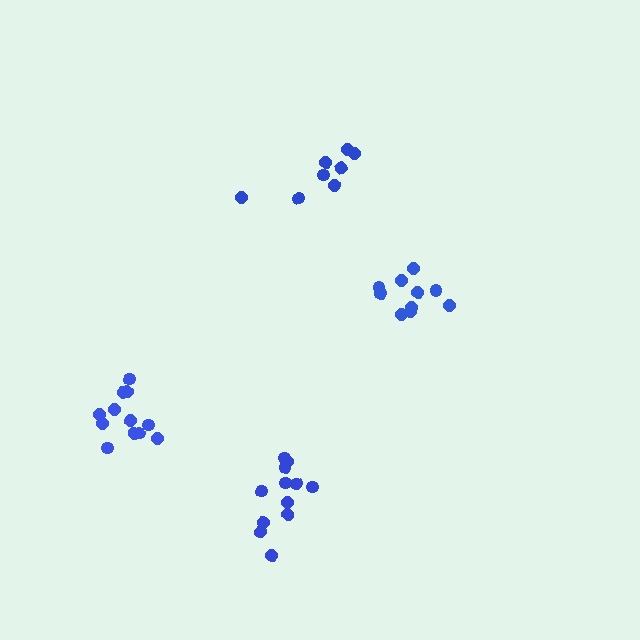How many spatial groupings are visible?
There are 4 spatial groupings.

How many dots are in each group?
Group 1: 10 dots, Group 2: 12 dots, Group 3: 8 dots, Group 4: 12 dots (42 total).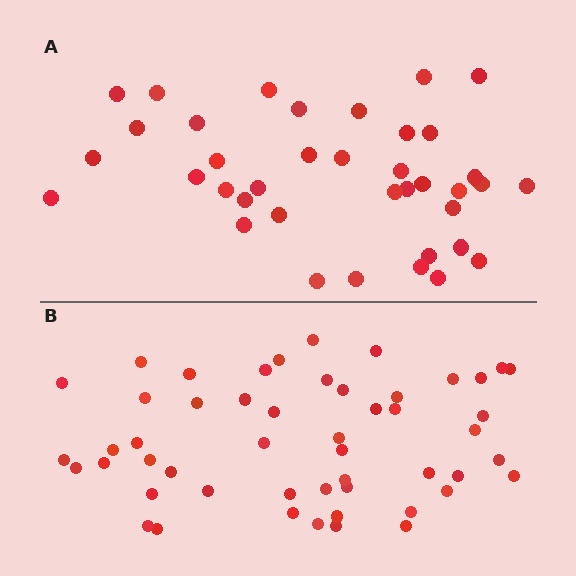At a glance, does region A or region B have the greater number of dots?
Region B (the bottom region) has more dots.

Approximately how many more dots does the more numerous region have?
Region B has approximately 15 more dots than region A.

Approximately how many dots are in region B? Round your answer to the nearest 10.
About 50 dots. (The exact count is 51, which rounds to 50.)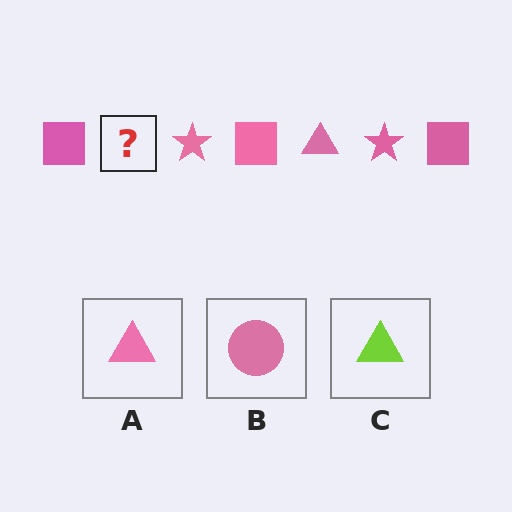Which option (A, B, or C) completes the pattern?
A.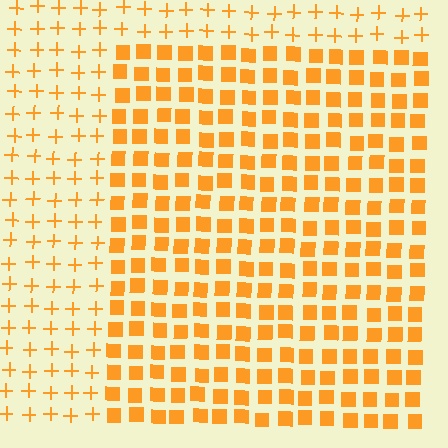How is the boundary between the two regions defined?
The boundary is defined by a change in element shape: squares inside vs. plus signs outside. All elements share the same color and spacing.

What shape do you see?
I see a rectangle.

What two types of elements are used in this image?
The image uses squares inside the rectangle region and plus signs outside it.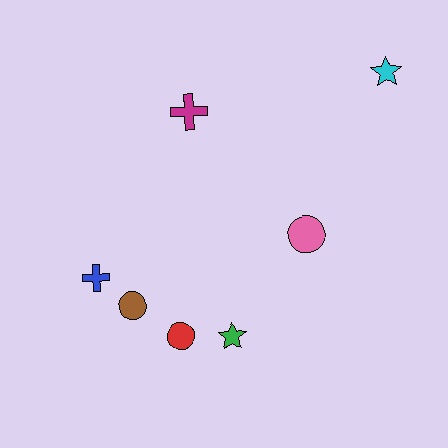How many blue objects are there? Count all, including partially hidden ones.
There is 1 blue object.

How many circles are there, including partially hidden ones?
There are 3 circles.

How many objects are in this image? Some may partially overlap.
There are 7 objects.